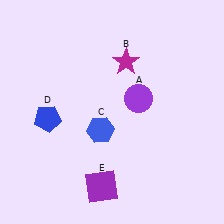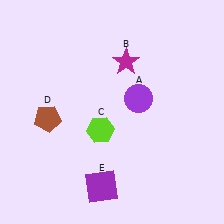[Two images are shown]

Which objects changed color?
C changed from blue to lime. D changed from blue to brown.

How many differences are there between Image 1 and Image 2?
There are 2 differences between the two images.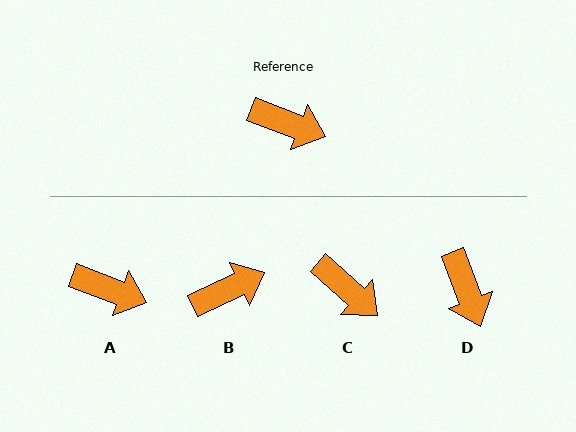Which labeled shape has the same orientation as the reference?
A.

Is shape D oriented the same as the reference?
No, it is off by about 49 degrees.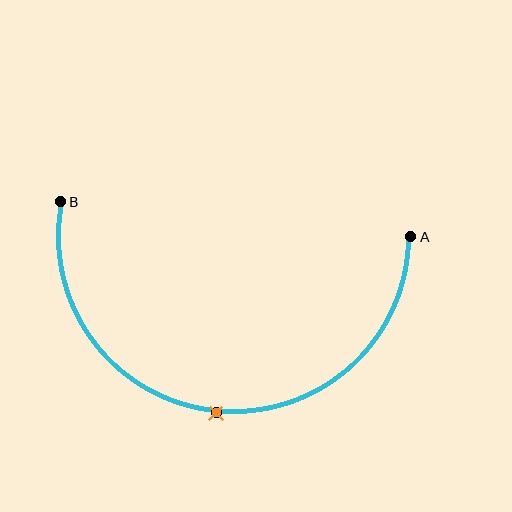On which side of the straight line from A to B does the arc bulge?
The arc bulges below the straight line connecting A and B.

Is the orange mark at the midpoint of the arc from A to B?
Yes. The orange mark lies on the arc at equal arc-length from both A and B — it is the arc midpoint.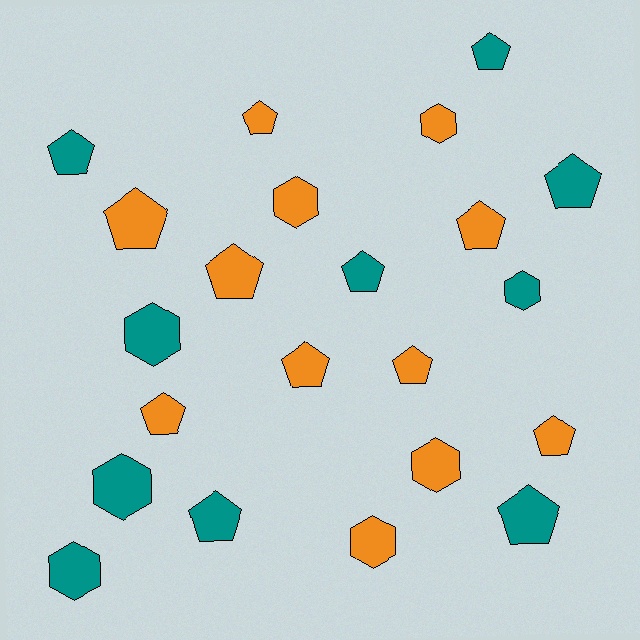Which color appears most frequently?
Orange, with 12 objects.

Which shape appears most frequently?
Pentagon, with 14 objects.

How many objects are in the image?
There are 22 objects.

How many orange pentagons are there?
There are 8 orange pentagons.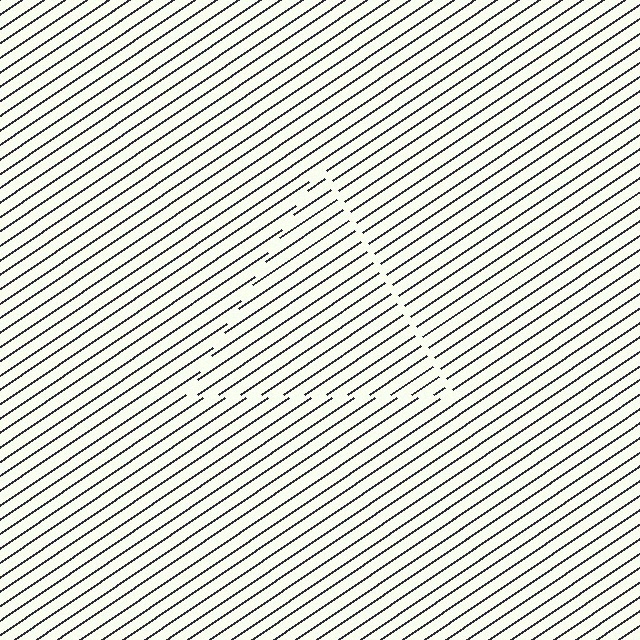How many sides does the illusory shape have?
3 sides — the line-ends trace a triangle.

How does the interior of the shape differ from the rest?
The interior of the shape contains the same grating, shifted by half a period — the contour is defined by the phase discontinuity where line-ends from the inner and outer gratings abut.